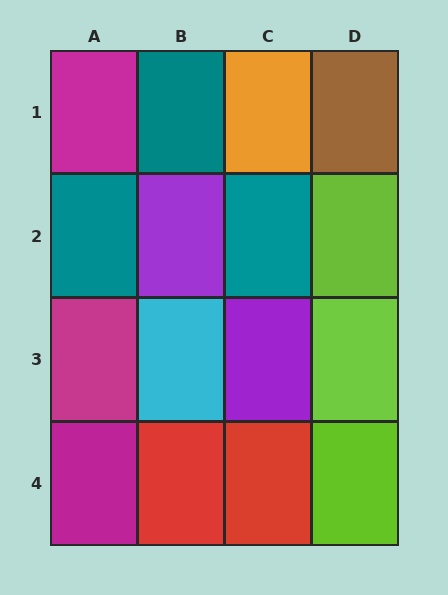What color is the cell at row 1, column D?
Brown.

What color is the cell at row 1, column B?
Teal.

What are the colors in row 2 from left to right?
Teal, purple, teal, lime.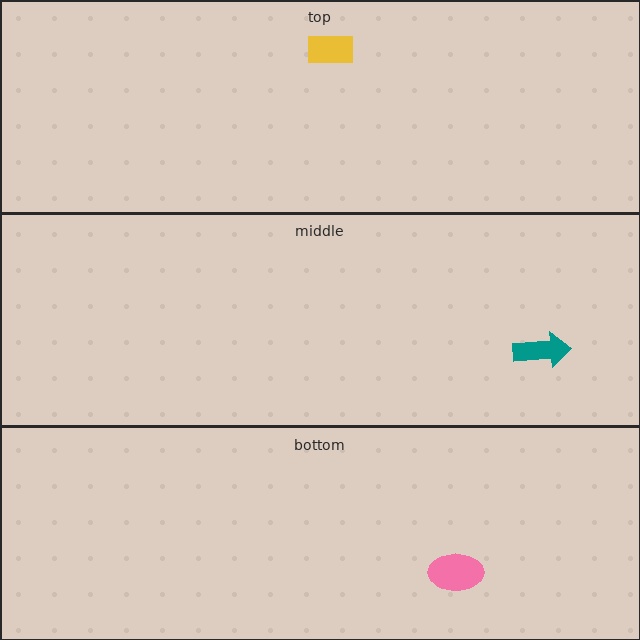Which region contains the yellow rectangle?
The top region.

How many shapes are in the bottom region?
1.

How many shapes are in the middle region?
1.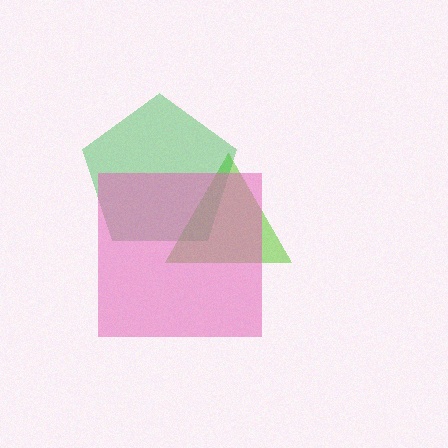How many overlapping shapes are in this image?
There are 3 overlapping shapes in the image.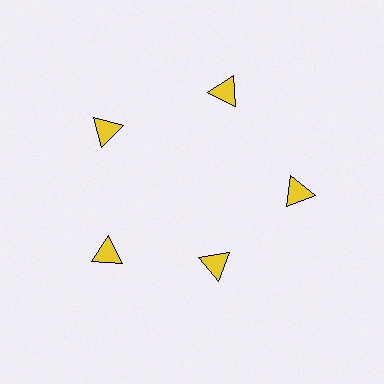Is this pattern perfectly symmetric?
No. The 5 yellow triangles are arranged in a ring, but one element near the 5 o'clock position is pulled inward toward the center, breaking the 5-fold rotational symmetry.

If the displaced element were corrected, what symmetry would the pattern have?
It would have 5-fold rotational symmetry — the pattern would map onto itself every 72 degrees.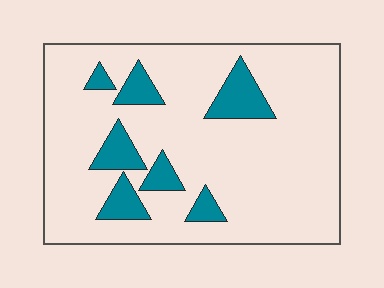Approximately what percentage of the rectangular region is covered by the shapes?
Approximately 15%.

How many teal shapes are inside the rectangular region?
7.